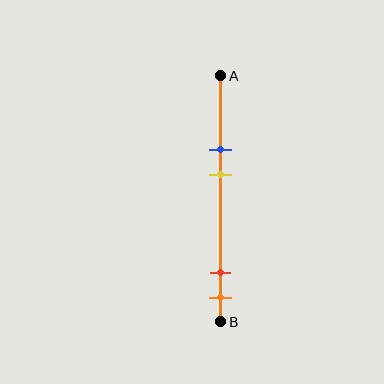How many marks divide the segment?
There are 4 marks dividing the segment.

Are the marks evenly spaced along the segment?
No, the marks are not evenly spaced.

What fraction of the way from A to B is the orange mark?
The orange mark is approximately 90% (0.9) of the way from A to B.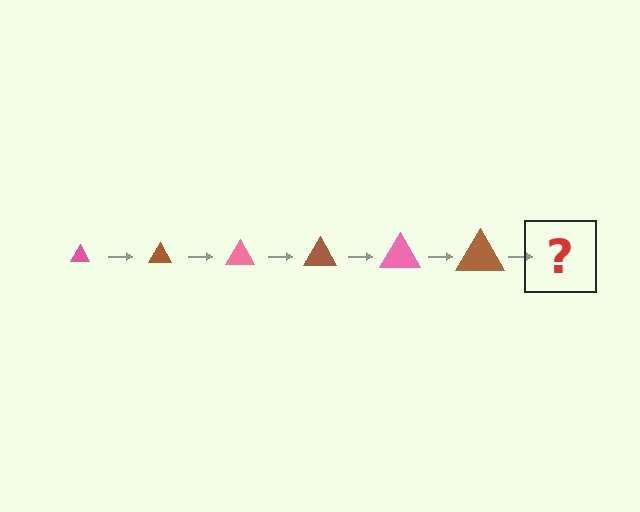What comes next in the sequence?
The next element should be a pink triangle, larger than the previous one.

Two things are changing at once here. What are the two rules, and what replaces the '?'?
The two rules are that the triangle grows larger each step and the color cycles through pink and brown. The '?' should be a pink triangle, larger than the previous one.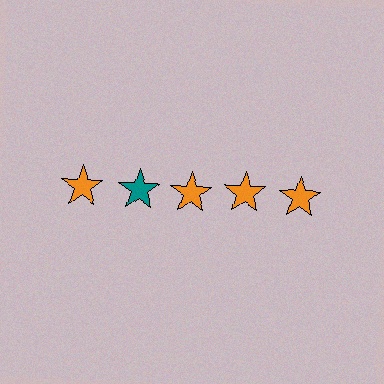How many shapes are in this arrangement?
There are 5 shapes arranged in a grid pattern.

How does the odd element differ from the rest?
It has a different color: teal instead of orange.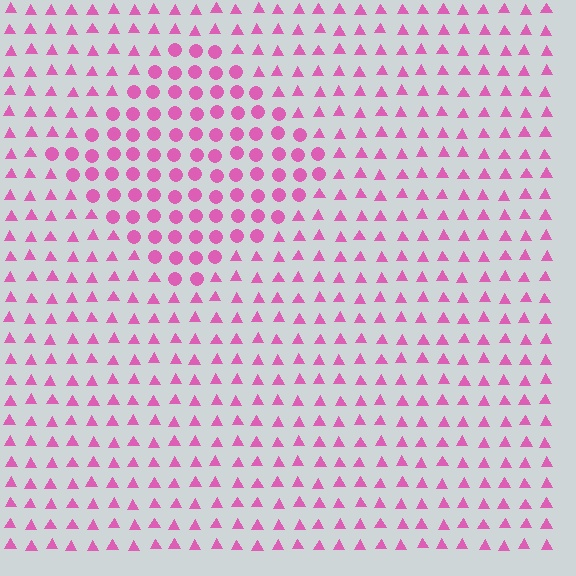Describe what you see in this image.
The image is filled with small pink elements arranged in a uniform grid. A diamond-shaped region contains circles, while the surrounding area contains triangles. The boundary is defined purely by the change in element shape.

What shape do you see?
I see a diamond.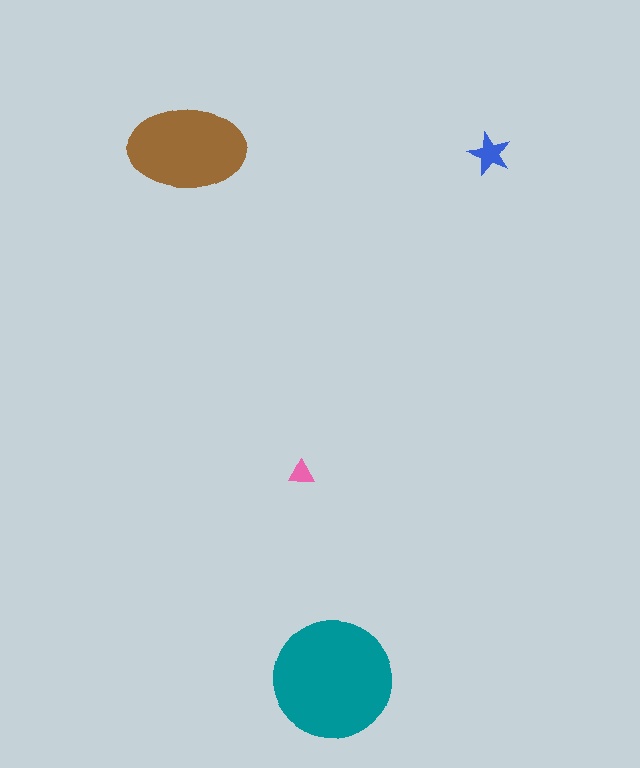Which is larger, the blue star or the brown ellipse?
The brown ellipse.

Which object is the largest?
The teal circle.